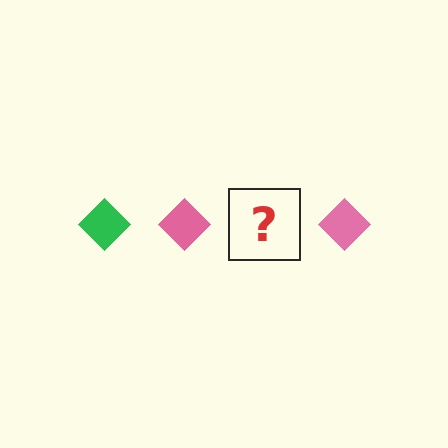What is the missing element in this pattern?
The missing element is a green diamond.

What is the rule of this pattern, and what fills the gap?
The rule is that the pattern cycles through green, pink diamonds. The gap should be filled with a green diamond.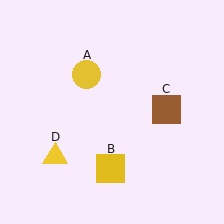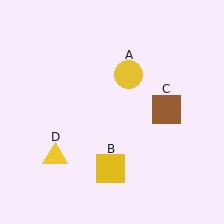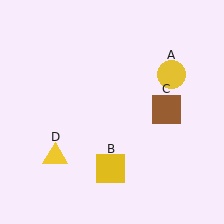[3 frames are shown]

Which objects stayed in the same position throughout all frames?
Yellow square (object B) and brown square (object C) and yellow triangle (object D) remained stationary.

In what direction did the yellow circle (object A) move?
The yellow circle (object A) moved right.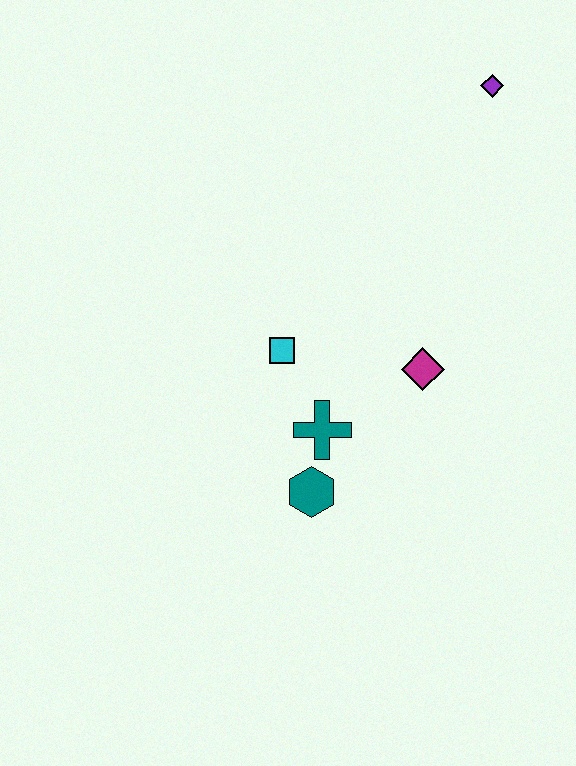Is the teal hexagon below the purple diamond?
Yes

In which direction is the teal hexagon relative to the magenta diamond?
The teal hexagon is below the magenta diamond.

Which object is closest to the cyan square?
The teal cross is closest to the cyan square.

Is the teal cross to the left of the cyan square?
No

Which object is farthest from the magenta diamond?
The purple diamond is farthest from the magenta diamond.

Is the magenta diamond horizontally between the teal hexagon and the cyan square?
No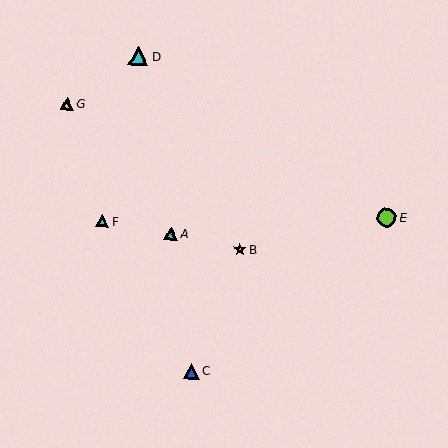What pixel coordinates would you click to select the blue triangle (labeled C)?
Click at (192, 371) to select the blue triangle C.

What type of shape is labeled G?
Shape G is a yellow triangle.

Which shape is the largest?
The cyan triangle (labeled D) is the largest.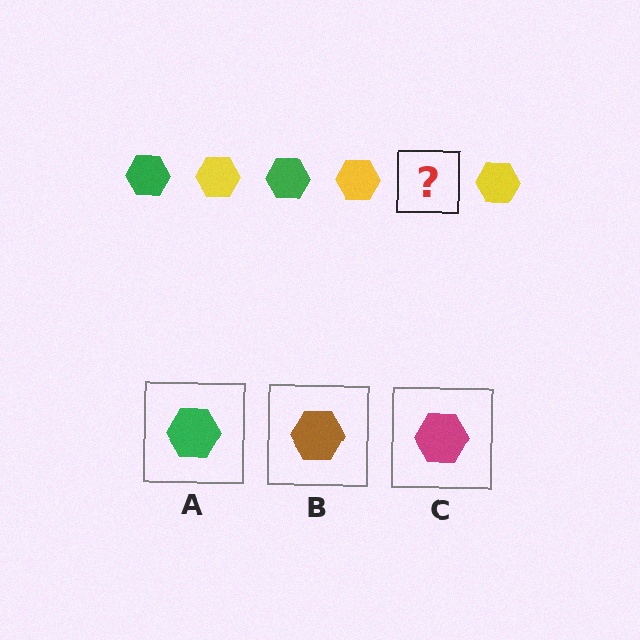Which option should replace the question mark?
Option A.